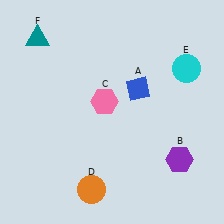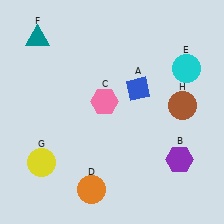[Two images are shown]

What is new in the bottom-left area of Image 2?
A yellow circle (G) was added in the bottom-left area of Image 2.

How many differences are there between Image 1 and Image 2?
There are 2 differences between the two images.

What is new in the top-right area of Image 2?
A brown circle (H) was added in the top-right area of Image 2.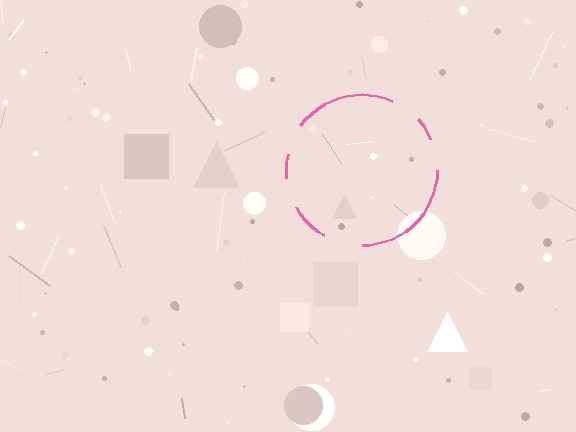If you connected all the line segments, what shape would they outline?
They would outline a circle.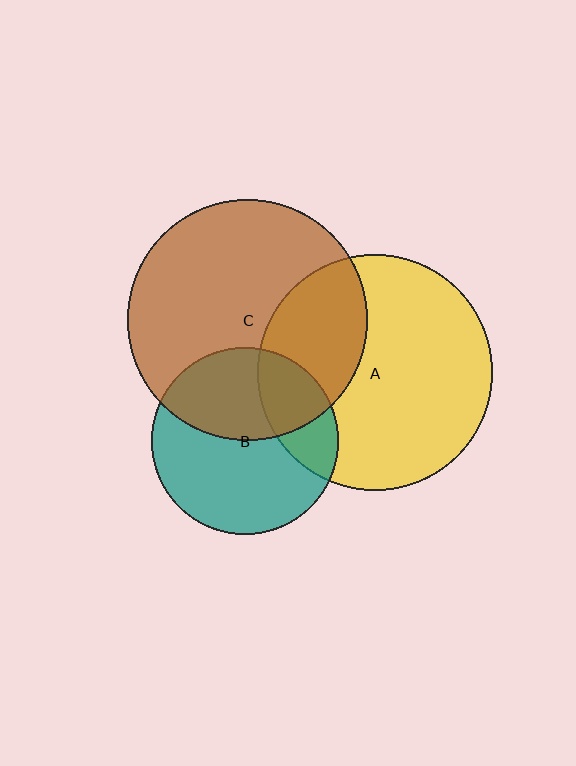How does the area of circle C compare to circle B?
Approximately 1.7 times.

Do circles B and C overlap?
Yes.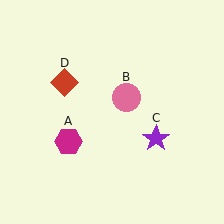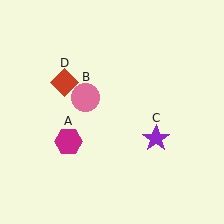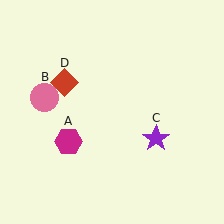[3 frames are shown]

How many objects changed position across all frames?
1 object changed position: pink circle (object B).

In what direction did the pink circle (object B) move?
The pink circle (object B) moved left.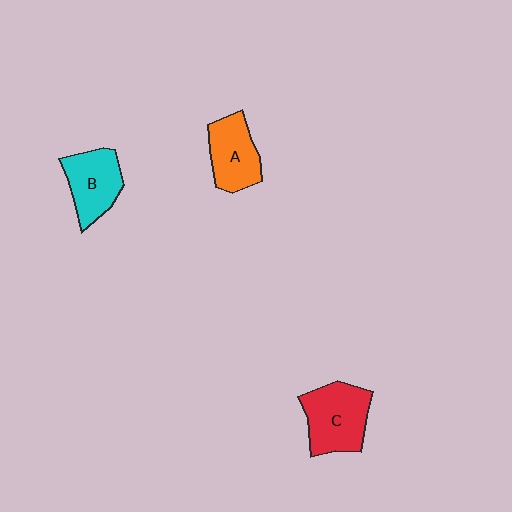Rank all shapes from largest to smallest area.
From largest to smallest: C (red), B (cyan), A (orange).